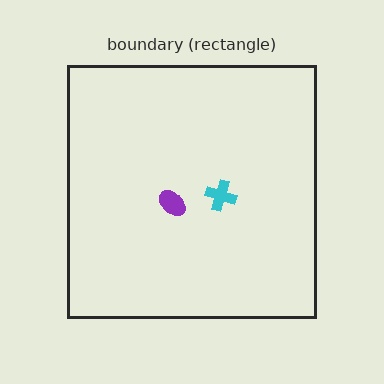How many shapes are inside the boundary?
2 inside, 0 outside.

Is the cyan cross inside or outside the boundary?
Inside.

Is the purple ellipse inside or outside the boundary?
Inside.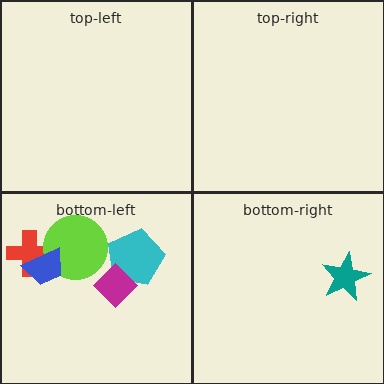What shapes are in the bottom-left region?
The cyan pentagon, the red cross, the lime circle, the magenta diamond, the blue trapezoid.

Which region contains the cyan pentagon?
The bottom-left region.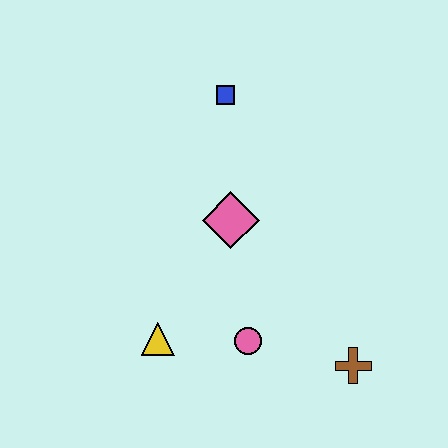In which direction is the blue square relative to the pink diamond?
The blue square is above the pink diamond.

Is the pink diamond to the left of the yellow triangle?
No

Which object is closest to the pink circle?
The yellow triangle is closest to the pink circle.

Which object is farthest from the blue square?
The brown cross is farthest from the blue square.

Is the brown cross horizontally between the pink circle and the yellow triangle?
No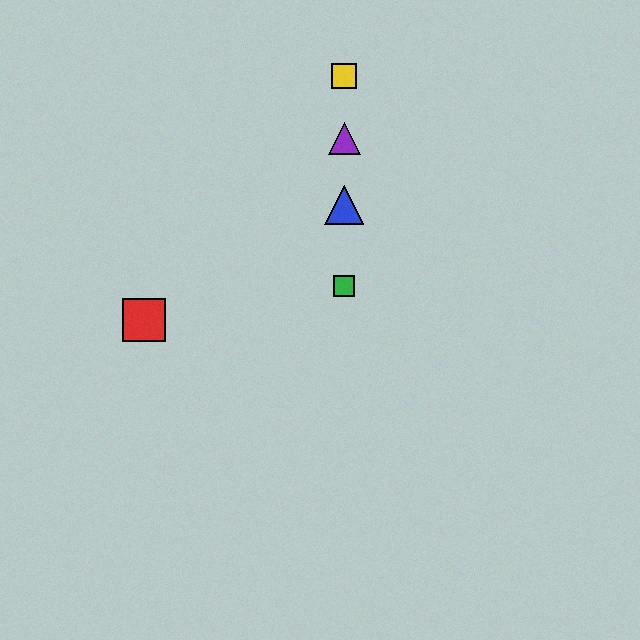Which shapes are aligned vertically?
The blue triangle, the green square, the yellow square, the purple triangle are aligned vertically.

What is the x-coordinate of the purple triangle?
The purple triangle is at x≈344.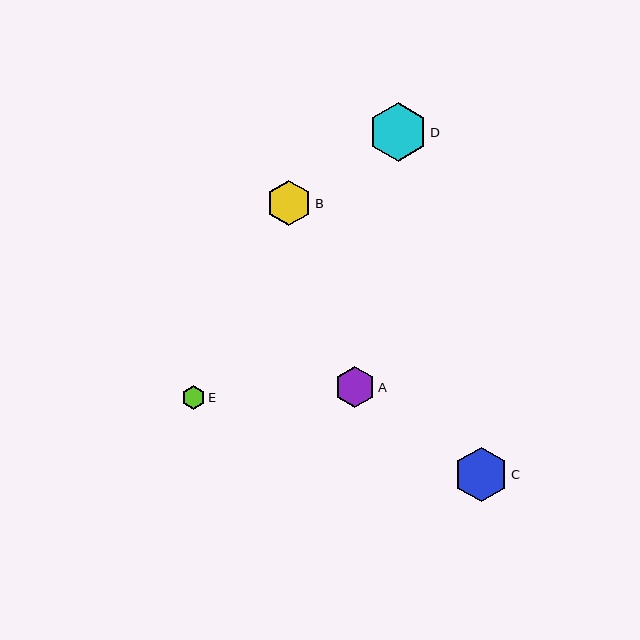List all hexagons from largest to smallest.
From largest to smallest: D, C, B, A, E.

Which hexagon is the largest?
Hexagon D is the largest with a size of approximately 59 pixels.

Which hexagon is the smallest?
Hexagon E is the smallest with a size of approximately 23 pixels.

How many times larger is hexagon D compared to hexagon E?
Hexagon D is approximately 2.5 times the size of hexagon E.